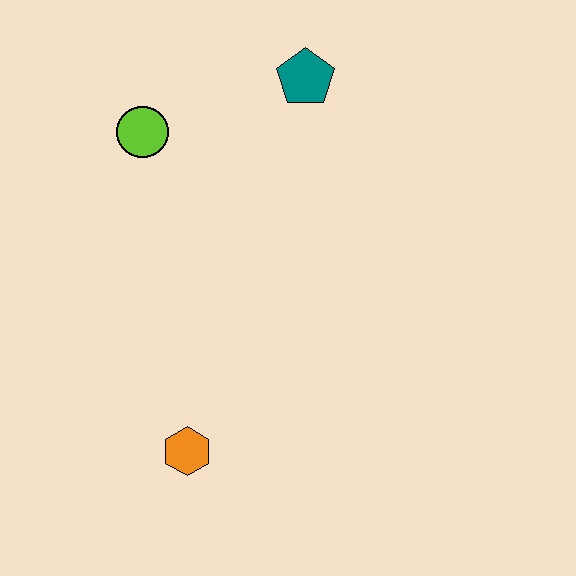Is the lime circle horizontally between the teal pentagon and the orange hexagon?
No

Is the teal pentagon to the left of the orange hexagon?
No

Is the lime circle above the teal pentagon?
No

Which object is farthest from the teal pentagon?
The orange hexagon is farthest from the teal pentagon.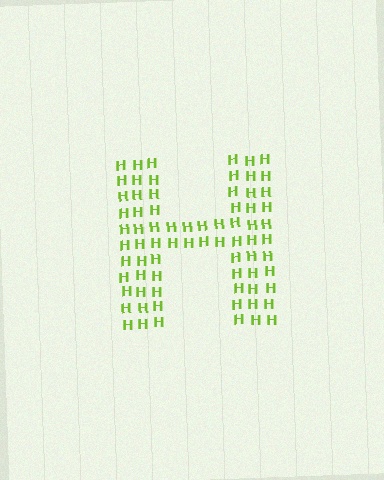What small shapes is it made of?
It is made of small letter H's.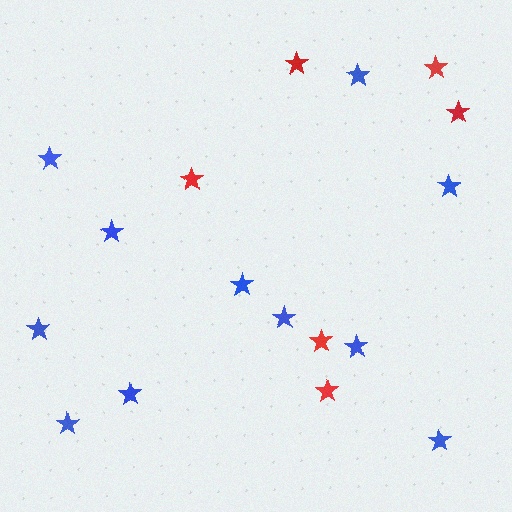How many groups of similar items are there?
There are 2 groups: one group of blue stars (11) and one group of red stars (6).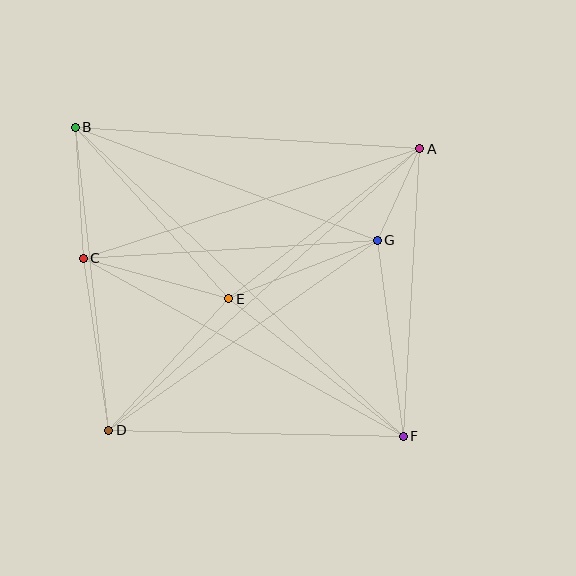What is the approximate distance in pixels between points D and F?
The distance between D and F is approximately 295 pixels.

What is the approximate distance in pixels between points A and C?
The distance between A and C is approximately 354 pixels.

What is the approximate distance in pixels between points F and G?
The distance between F and G is approximately 198 pixels.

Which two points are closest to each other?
Points A and G are closest to each other.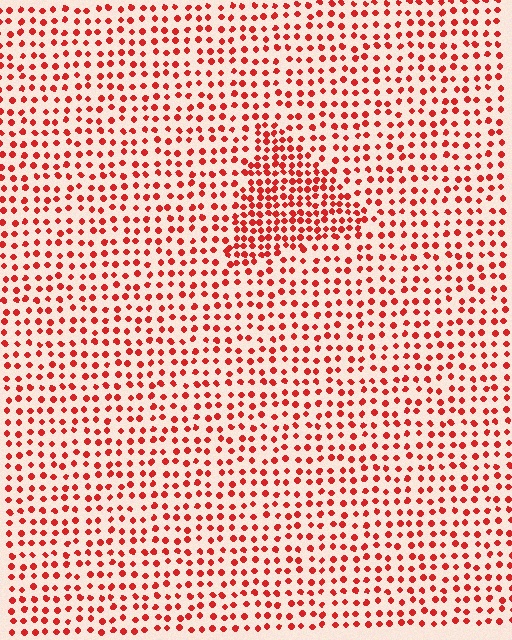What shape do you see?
I see a triangle.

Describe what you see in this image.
The image contains small red elements arranged at two different densities. A triangle-shaped region is visible where the elements are more densely packed than the surrounding area.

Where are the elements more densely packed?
The elements are more densely packed inside the triangle boundary.